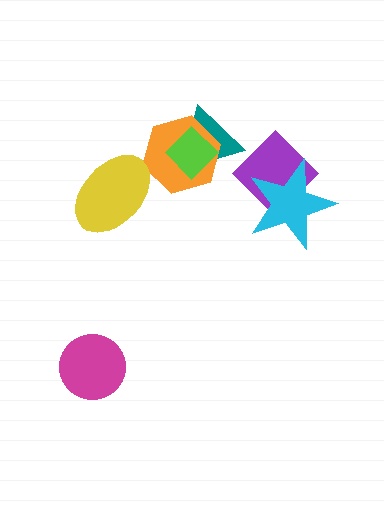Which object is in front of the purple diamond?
The cyan star is in front of the purple diamond.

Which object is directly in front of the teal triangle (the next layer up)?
The orange hexagon is directly in front of the teal triangle.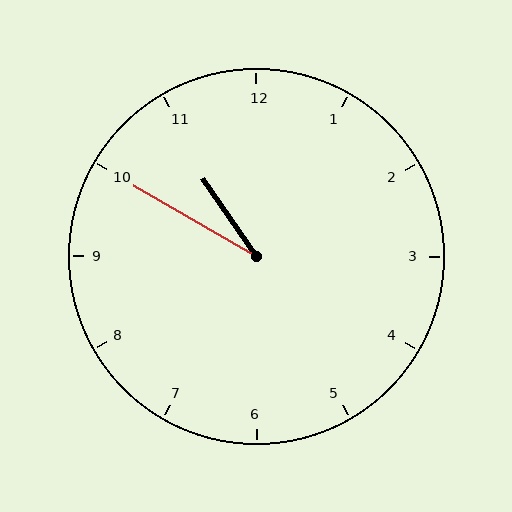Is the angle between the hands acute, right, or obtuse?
It is acute.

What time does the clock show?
10:50.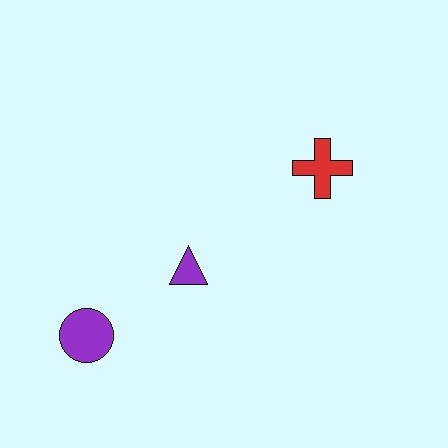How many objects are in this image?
There are 3 objects.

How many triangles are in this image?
There is 1 triangle.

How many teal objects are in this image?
There are no teal objects.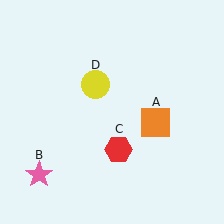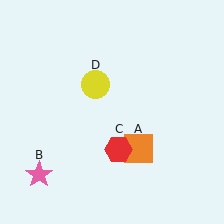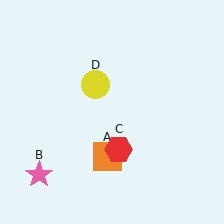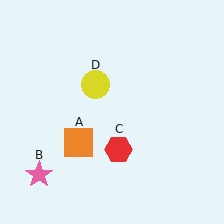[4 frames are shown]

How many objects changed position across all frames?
1 object changed position: orange square (object A).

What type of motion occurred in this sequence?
The orange square (object A) rotated clockwise around the center of the scene.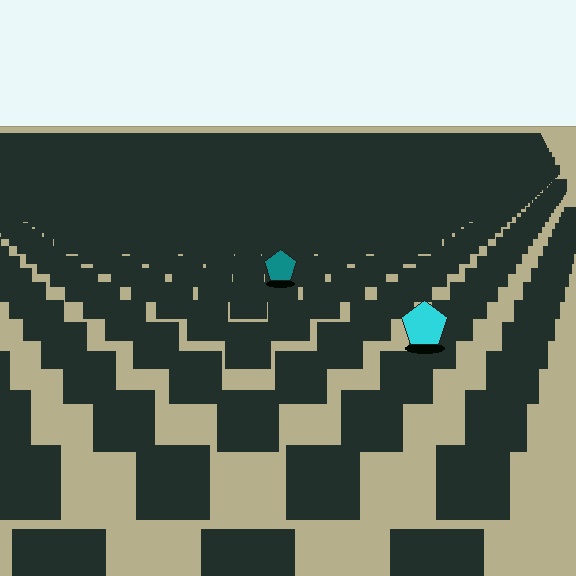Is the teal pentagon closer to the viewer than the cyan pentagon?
No. The cyan pentagon is closer — you can tell from the texture gradient: the ground texture is coarser near it.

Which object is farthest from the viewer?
The teal pentagon is farthest from the viewer. It appears smaller and the ground texture around it is denser.